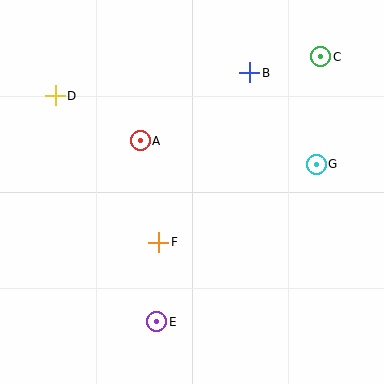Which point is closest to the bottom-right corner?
Point G is closest to the bottom-right corner.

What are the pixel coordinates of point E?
Point E is at (157, 322).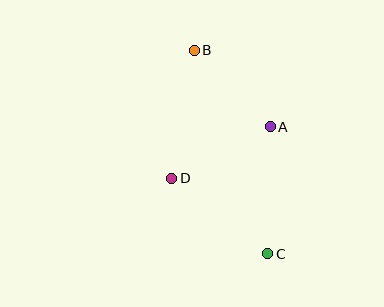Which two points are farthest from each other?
Points B and C are farthest from each other.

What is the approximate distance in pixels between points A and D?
The distance between A and D is approximately 111 pixels.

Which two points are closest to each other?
Points A and B are closest to each other.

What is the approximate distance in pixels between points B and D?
The distance between B and D is approximately 130 pixels.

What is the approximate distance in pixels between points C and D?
The distance between C and D is approximately 122 pixels.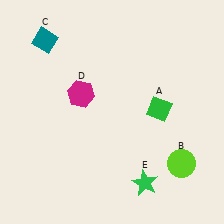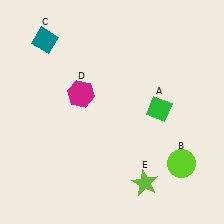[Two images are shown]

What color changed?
The star (E) changed from green in Image 1 to lime in Image 2.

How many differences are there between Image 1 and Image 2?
There is 1 difference between the two images.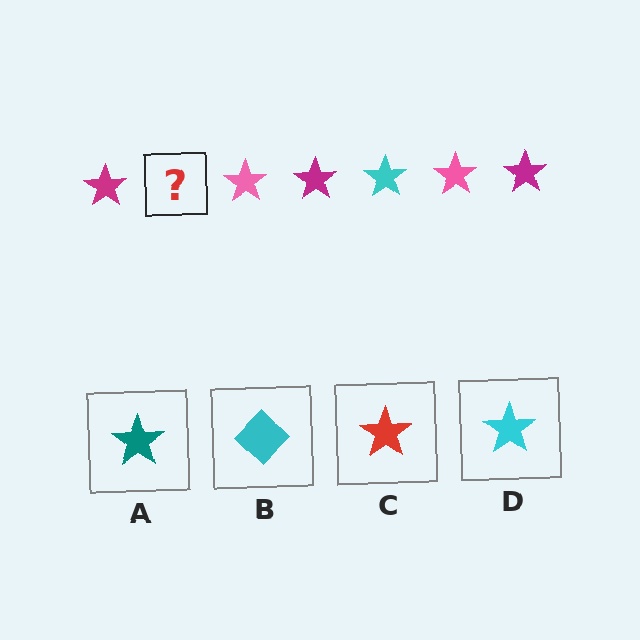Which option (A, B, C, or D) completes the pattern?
D.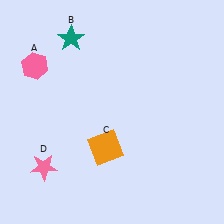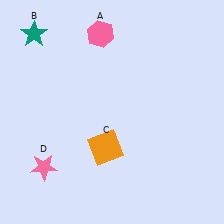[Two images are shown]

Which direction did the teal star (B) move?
The teal star (B) moved left.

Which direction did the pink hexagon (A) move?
The pink hexagon (A) moved right.